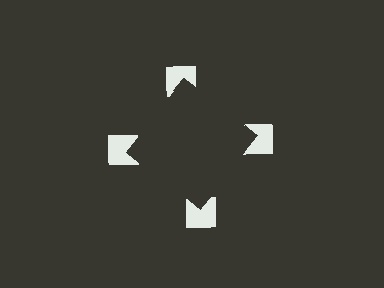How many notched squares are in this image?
There are 4 — one at each vertex of the illusory square.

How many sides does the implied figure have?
4 sides.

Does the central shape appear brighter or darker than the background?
It typically appears slightly darker than the background, even though no actual brightness change is drawn.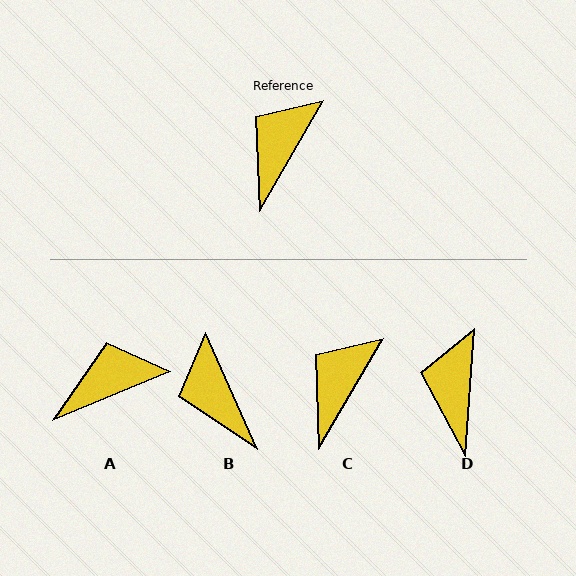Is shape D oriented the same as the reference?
No, it is off by about 26 degrees.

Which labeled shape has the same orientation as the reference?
C.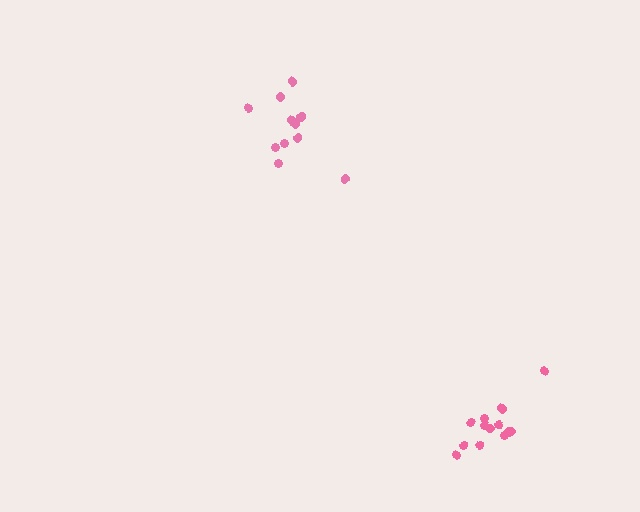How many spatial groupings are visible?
There are 2 spatial groupings.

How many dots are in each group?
Group 1: 11 dots, Group 2: 13 dots (24 total).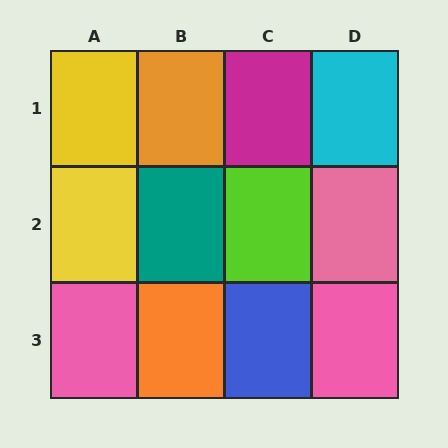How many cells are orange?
2 cells are orange.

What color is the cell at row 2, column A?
Yellow.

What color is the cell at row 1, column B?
Orange.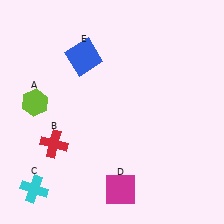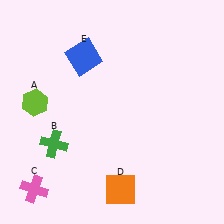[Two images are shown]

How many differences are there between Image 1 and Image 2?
There are 3 differences between the two images.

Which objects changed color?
B changed from red to green. C changed from cyan to pink. D changed from magenta to orange.